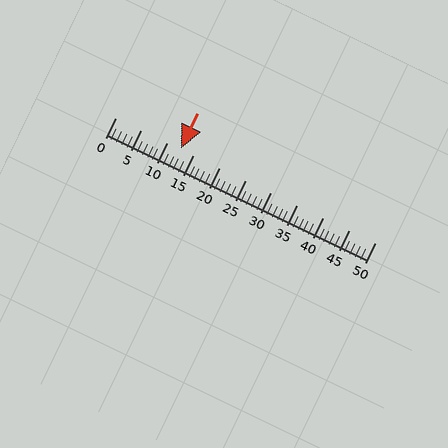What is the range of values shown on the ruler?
The ruler shows values from 0 to 50.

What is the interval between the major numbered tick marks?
The major tick marks are spaced 5 units apart.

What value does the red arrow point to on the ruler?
The red arrow points to approximately 12.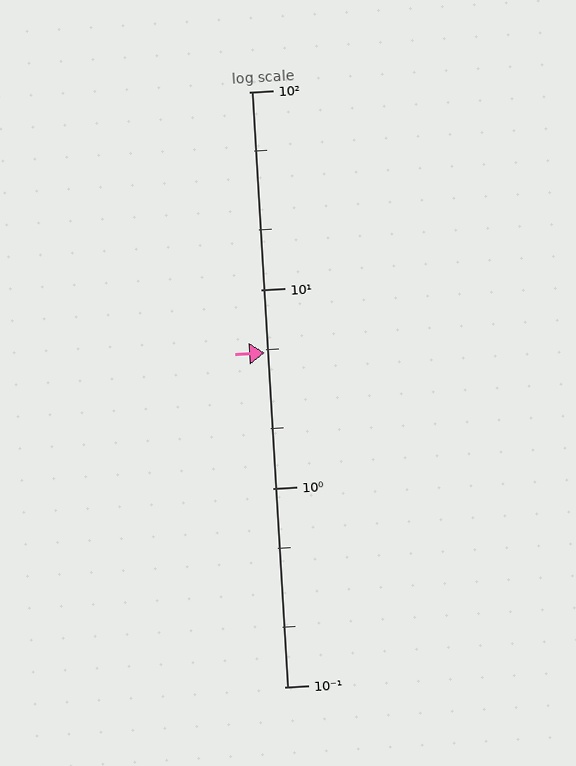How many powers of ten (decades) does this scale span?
The scale spans 3 decades, from 0.1 to 100.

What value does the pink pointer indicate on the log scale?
The pointer indicates approximately 4.8.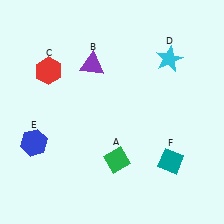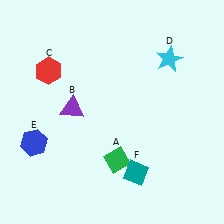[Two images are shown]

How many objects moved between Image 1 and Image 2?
2 objects moved between the two images.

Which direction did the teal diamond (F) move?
The teal diamond (F) moved left.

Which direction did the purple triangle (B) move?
The purple triangle (B) moved down.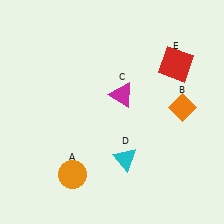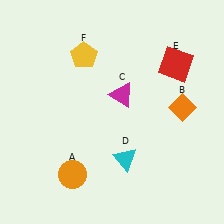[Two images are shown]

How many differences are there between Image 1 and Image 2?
There is 1 difference between the two images.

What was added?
A yellow pentagon (F) was added in Image 2.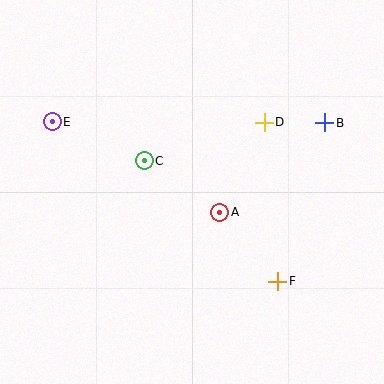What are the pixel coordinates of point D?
Point D is at (264, 122).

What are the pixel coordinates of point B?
Point B is at (325, 123).